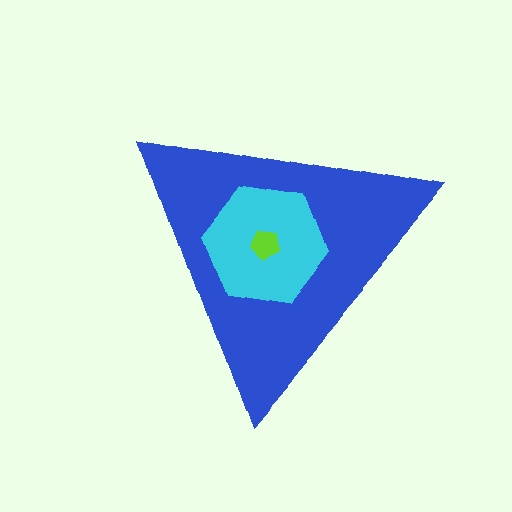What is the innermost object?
The lime pentagon.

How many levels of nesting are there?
3.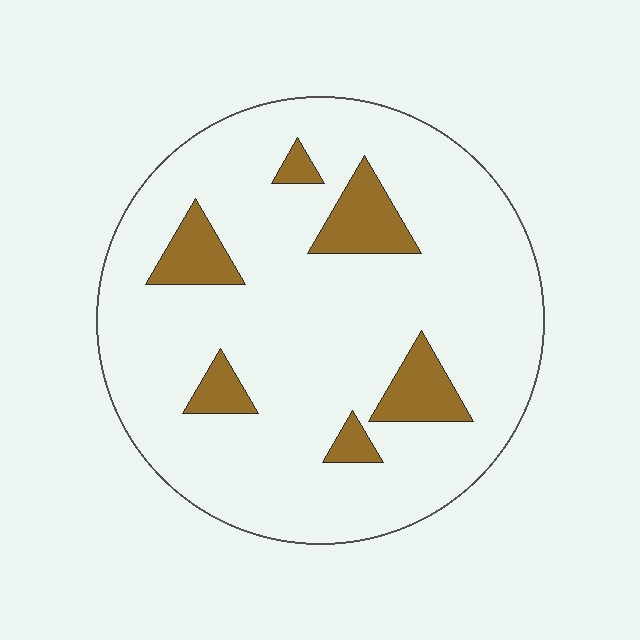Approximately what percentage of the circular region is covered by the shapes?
Approximately 15%.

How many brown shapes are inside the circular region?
6.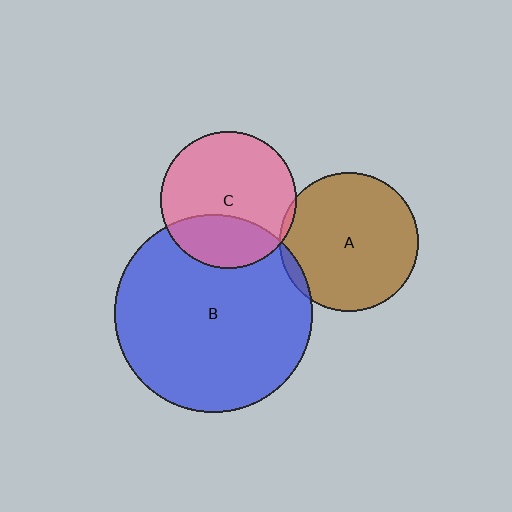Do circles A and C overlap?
Yes.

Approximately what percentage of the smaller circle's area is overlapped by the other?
Approximately 5%.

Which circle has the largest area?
Circle B (blue).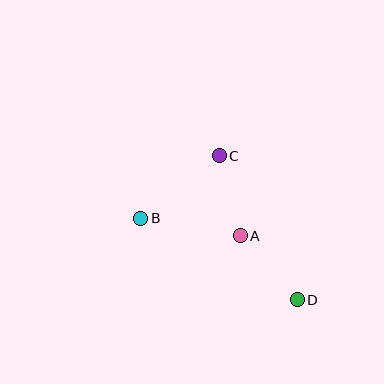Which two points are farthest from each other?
Points B and D are farthest from each other.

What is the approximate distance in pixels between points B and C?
The distance between B and C is approximately 101 pixels.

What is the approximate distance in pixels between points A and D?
The distance between A and D is approximately 86 pixels.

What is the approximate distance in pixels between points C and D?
The distance between C and D is approximately 164 pixels.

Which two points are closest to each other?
Points A and C are closest to each other.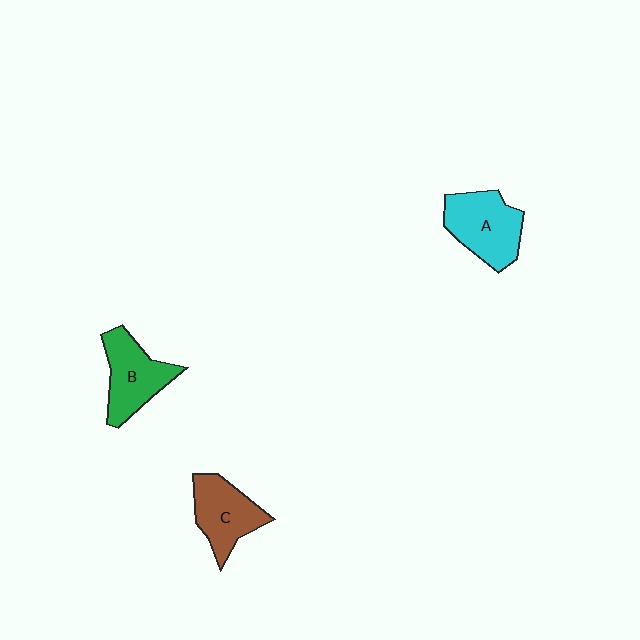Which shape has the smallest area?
Shape C (brown).